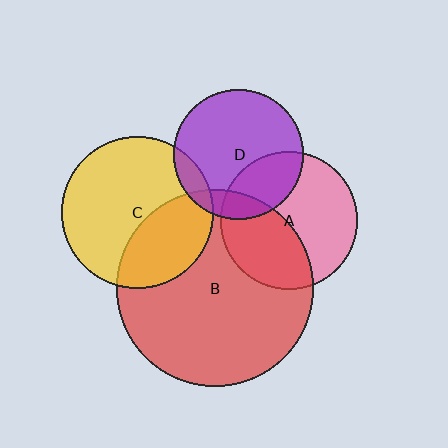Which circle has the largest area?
Circle B (red).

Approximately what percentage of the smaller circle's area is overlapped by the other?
Approximately 40%.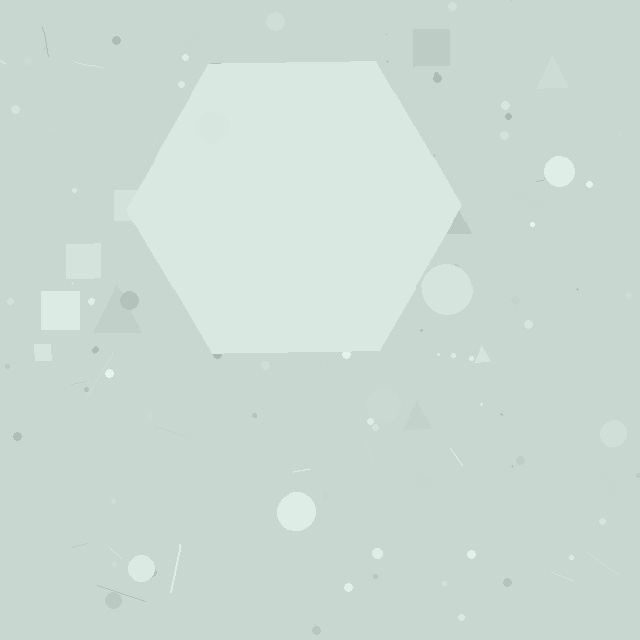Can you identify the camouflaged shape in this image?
The camouflaged shape is a hexagon.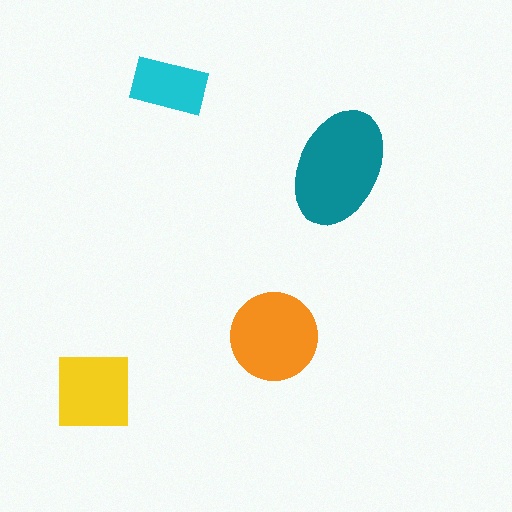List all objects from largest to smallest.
The teal ellipse, the orange circle, the yellow square, the cyan rectangle.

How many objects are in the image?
There are 4 objects in the image.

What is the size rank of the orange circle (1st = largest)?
2nd.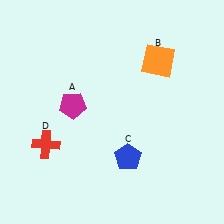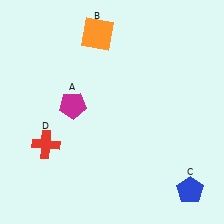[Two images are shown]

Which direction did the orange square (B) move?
The orange square (B) moved left.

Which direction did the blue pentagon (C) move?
The blue pentagon (C) moved right.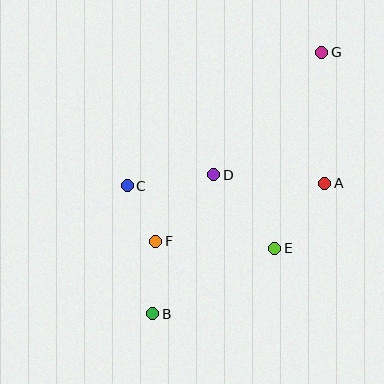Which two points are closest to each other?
Points C and F are closest to each other.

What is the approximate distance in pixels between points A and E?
The distance between A and E is approximately 82 pixels.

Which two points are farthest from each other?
Points B and G are farthest from each other.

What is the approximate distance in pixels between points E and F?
The distance between E and F is approximately 119 pixels.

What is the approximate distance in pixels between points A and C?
The distance between A and C is approximately 197 pixels.